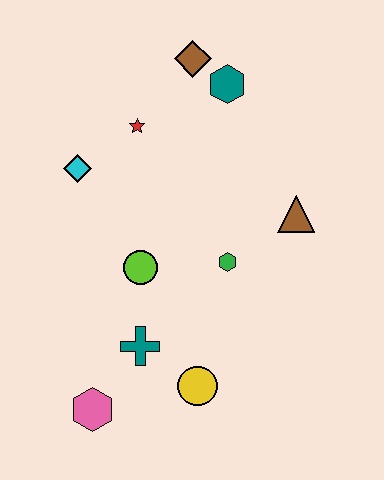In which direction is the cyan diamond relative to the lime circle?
The cyan diamond is above the lime circle.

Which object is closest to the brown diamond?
The teal hexagon is closest to the brown diamond.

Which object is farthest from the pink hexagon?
The brown diamond is farthest from the pink hexagon.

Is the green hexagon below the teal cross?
No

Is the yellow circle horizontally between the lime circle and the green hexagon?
Yes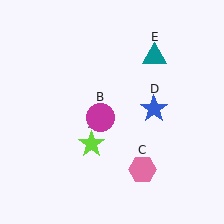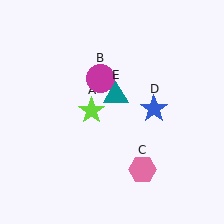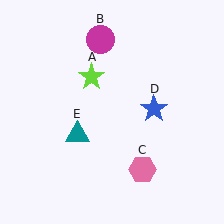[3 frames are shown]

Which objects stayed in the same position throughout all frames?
Pink hexagon (object C) and blue star (object D) remained stationary.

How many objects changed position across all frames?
3 objects changed position: lime star (object A), magenta circle (object B), teal triangle (object E).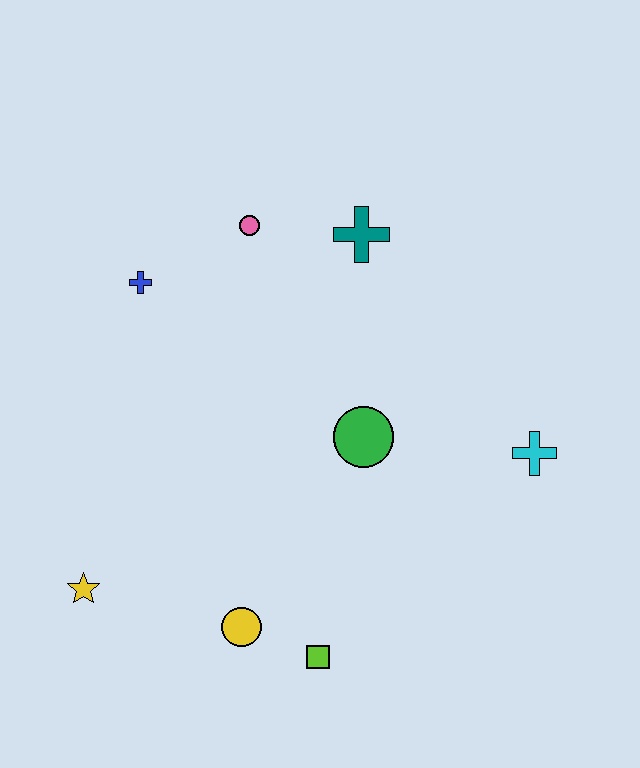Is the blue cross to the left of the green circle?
Yes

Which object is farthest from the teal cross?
The yellow star is farthest from the teal cross.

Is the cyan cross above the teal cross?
No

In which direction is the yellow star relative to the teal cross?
The yellow star is below the teal cross.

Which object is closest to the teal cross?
The pink circle is closest to the teal cross.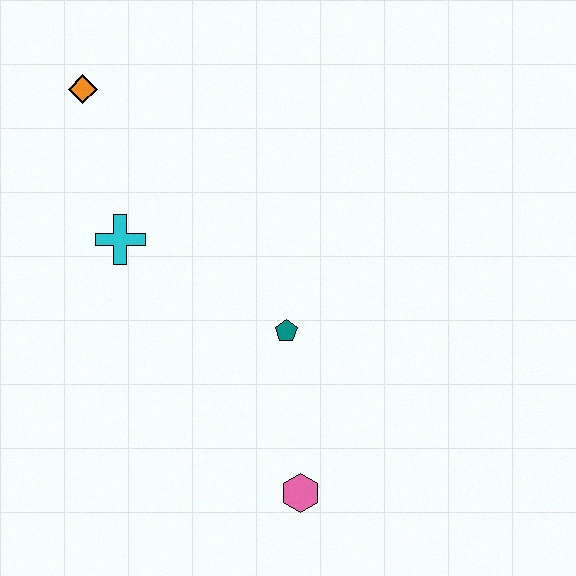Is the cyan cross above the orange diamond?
No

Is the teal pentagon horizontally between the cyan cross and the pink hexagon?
Yes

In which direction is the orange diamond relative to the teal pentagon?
The orange diamond is above the teal pentagon.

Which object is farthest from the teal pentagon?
The orange diamond is farthest from the teal pentagon.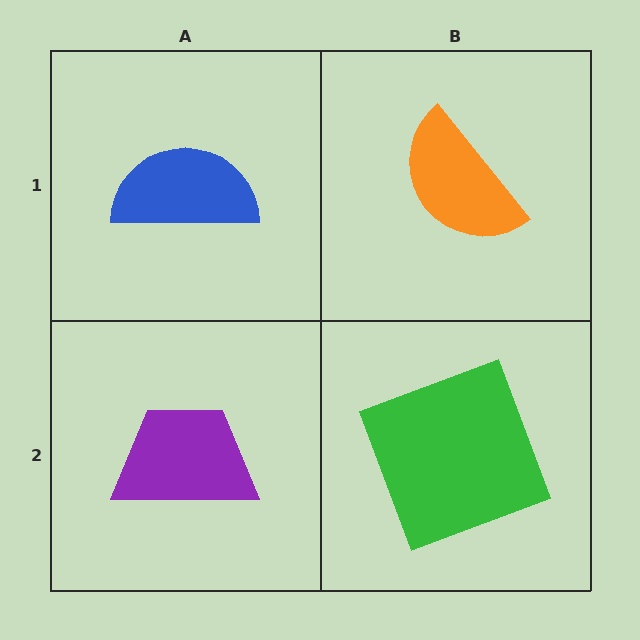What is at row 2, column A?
A purple trapezoid.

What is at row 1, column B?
An orange semicircle.